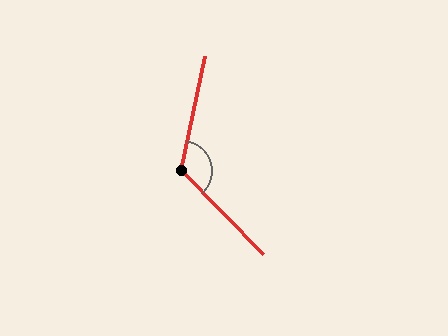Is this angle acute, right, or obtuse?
It is obtuse.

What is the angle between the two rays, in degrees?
Approximately 124 degrees.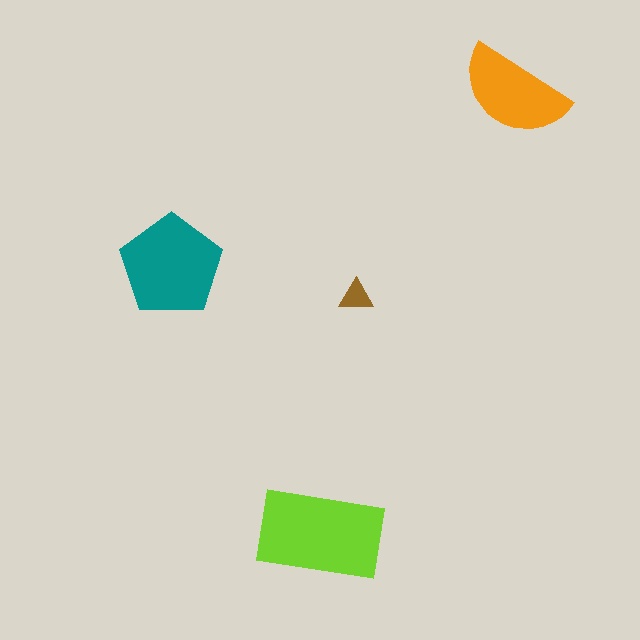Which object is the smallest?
The brown triangle.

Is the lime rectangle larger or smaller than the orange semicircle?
Larger.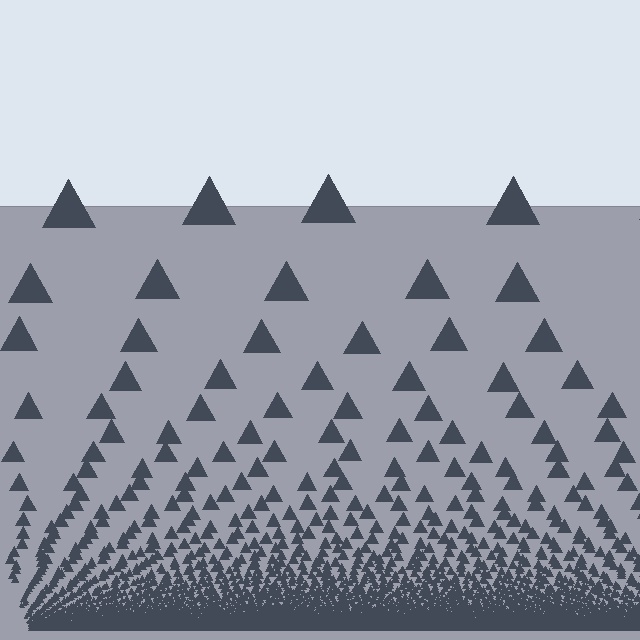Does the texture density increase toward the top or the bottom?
Density increases toward the bottom.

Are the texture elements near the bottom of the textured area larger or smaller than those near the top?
Smaller. The gradient is inverted — elements near the bottom are smaller and denser.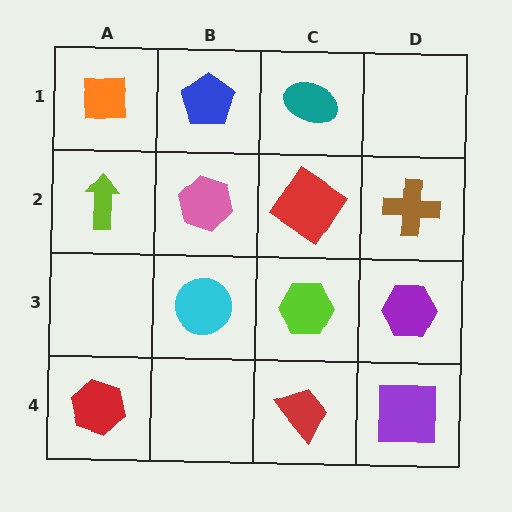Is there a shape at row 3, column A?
No, that cell is empty.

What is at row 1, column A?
An orange square.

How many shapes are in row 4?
3 shapes.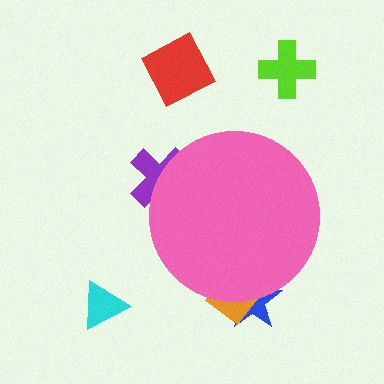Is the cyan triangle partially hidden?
No, the cyan triangle is fully visible.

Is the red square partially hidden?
No, the red square is fully visible.